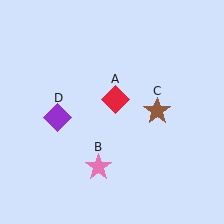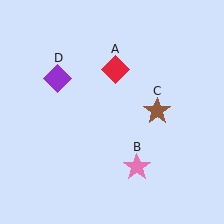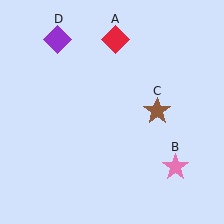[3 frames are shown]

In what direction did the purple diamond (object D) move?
The purple diamond (object D) moved up.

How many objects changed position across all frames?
3 objects changed position: red diamond (object A), pink star (object B), purple diamond (object D).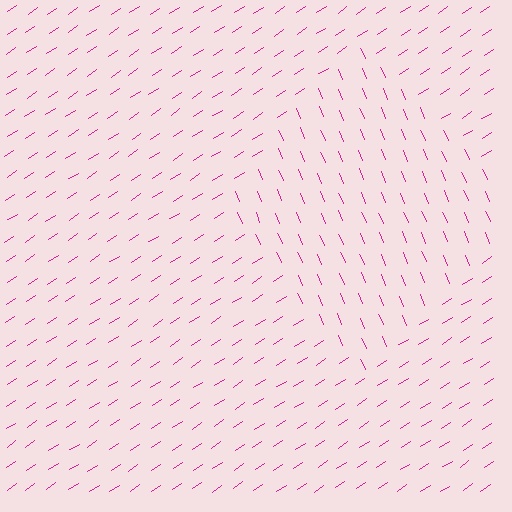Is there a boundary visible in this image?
Yes, there is a texture boundary formed by a change in line orientation.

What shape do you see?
I see a diamond.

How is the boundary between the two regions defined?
The boundary is defined purely by a change in line orientation (approximately 79 degrees difference). All lines are the same color and thickness.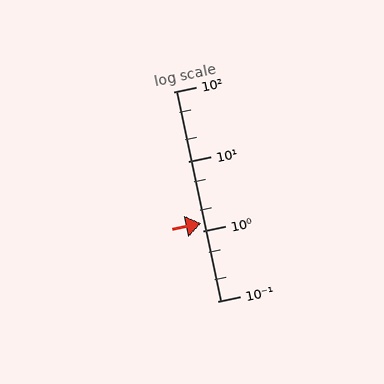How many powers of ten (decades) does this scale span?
The scale spans 3 decades, from 0.1 to 100.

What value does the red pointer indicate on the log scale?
The pointer indicates approximately 1.3.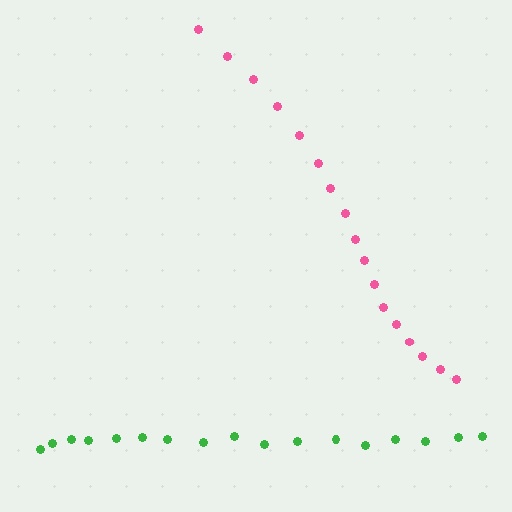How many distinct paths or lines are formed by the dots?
There are 2 distinct paths.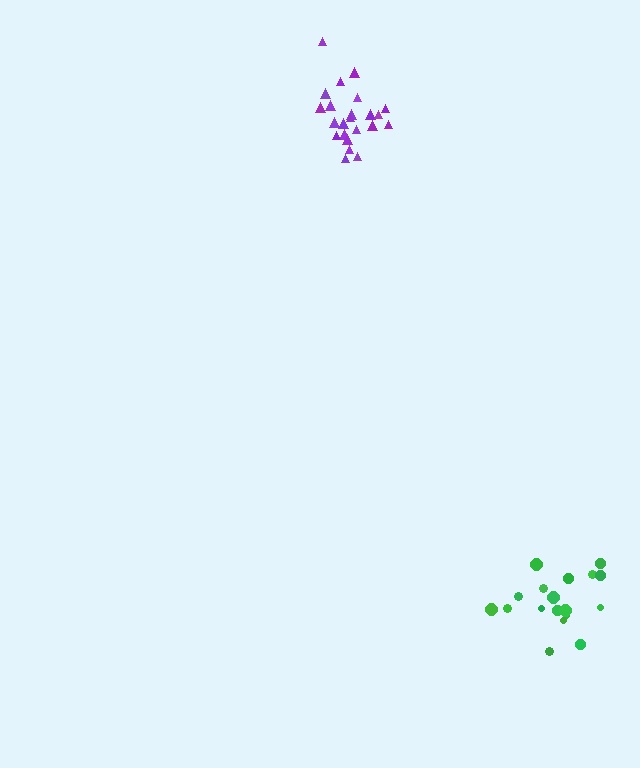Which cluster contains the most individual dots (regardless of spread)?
Purple (23).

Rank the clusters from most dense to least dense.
purple, green.